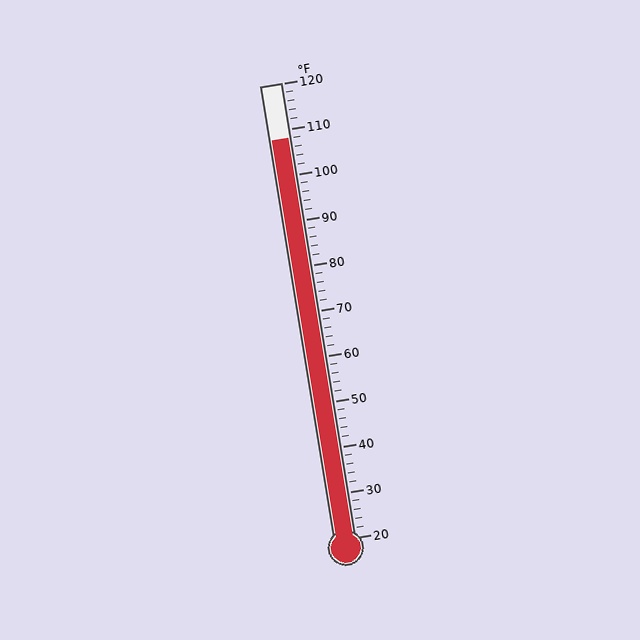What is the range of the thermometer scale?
The thermometer scale ranges from 20°F to 120°F.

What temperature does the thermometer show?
The thermometer shows approximately 108°F.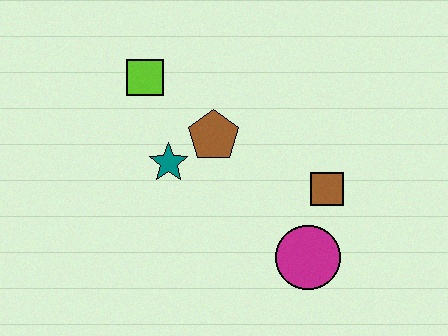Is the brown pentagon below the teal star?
No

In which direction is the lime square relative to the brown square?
The lime square is to the left of the brown square.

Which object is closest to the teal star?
The brown pentagon is closest to the teal star.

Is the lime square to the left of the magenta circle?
Yes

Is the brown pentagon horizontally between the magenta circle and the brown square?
No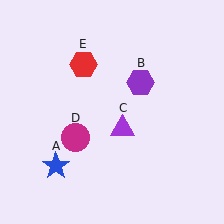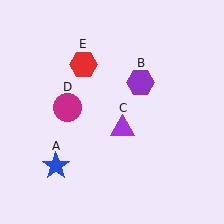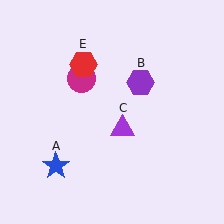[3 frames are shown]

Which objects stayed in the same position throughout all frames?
Blue star (object A) and purple hexagon (object B) and purple triangle (object C) and red hexagon (object E) remained stationary.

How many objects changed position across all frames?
1 object changed position: magenta circle (object D).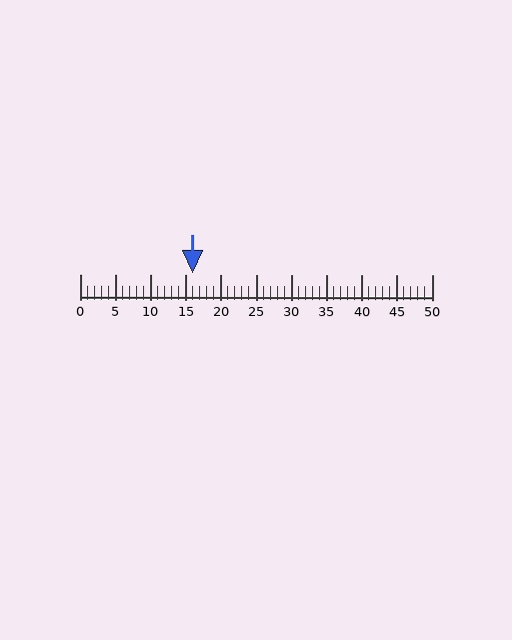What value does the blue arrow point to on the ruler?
The blue arrow points to approximately 16.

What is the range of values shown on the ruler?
The ruler shows values from 0 to 50.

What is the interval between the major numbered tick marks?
The major tick marks are spaced 5 units apart.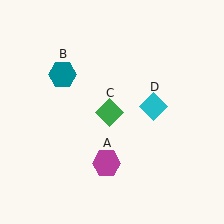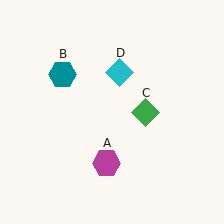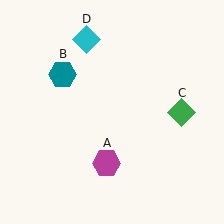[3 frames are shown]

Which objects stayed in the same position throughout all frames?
Magenta hexagon (object A) and teal hexagon (object B) remained stationary.